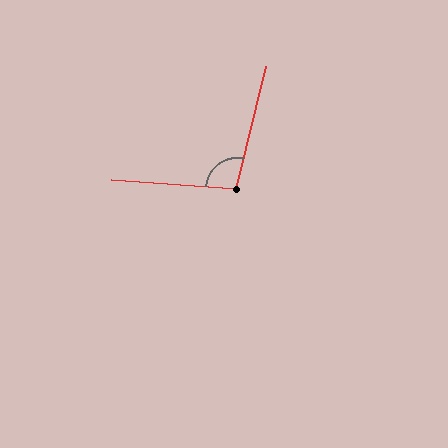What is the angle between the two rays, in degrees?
Approximately 99 degrees.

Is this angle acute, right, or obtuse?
It is obtuse.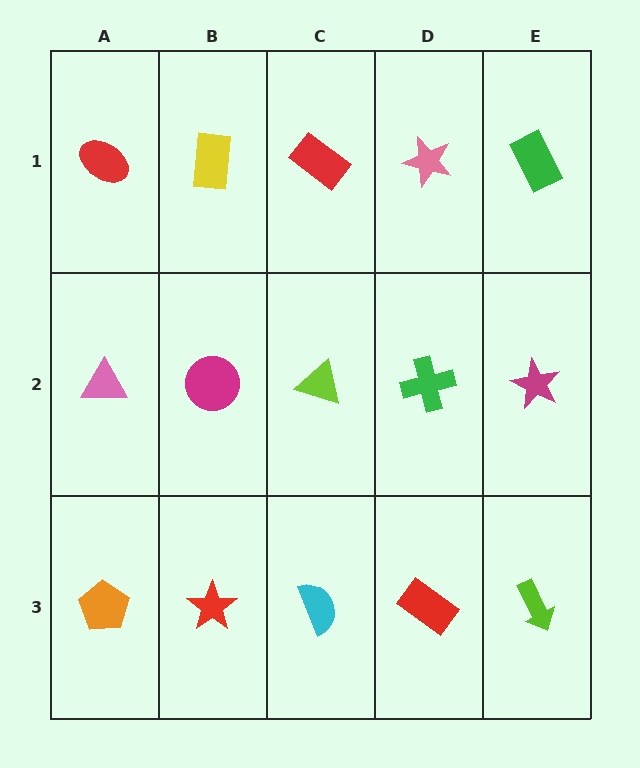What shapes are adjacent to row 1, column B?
A magenta circle (row 2, column B), a red ellipse (row 1, column A), a red rectangle (row 1, column C).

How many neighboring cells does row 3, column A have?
2.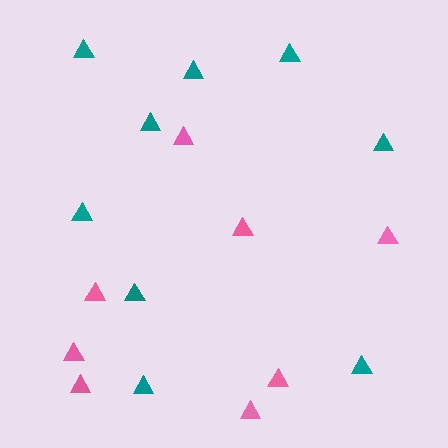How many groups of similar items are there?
There are 2 groups: one group of teal triangles (9) and one group of pink triangles (8).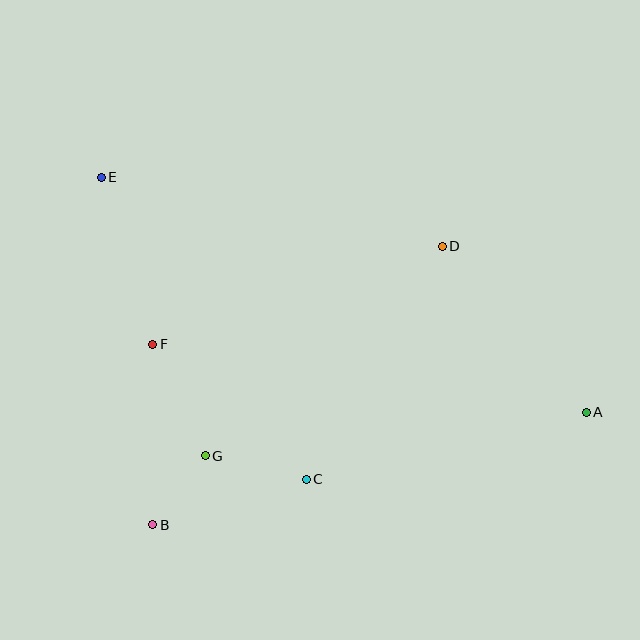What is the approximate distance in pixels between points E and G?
The distance between E and G is approximately 297 pixels.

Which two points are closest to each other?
Points B and G are closest to each other.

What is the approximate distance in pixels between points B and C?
The distance between B and C is approximately 160 pixels.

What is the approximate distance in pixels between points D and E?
The distance between D and E is approximately 348 pixels.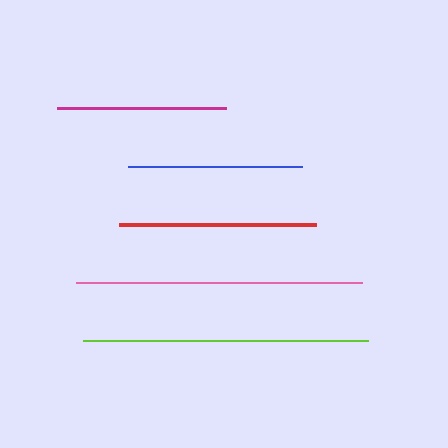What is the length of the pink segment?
The pink segment is approximately 286 pixels long.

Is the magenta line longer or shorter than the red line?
The red line is longer than the magenta line.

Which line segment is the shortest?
The magenta line is the shortest at approximately 169 pixels.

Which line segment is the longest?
The pink line is the longest at approximately 286 pixels.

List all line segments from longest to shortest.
From longest to shortest: pink, lime, red, blue, magenta.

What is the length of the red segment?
The red segment is approximately 197 pixels long.